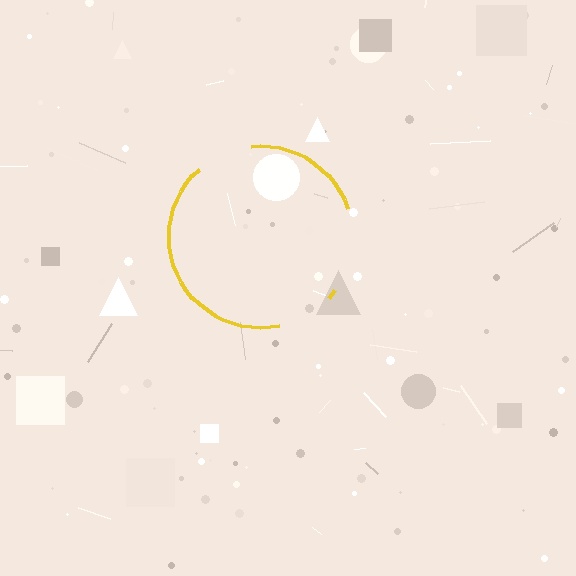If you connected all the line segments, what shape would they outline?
They would outline a circle.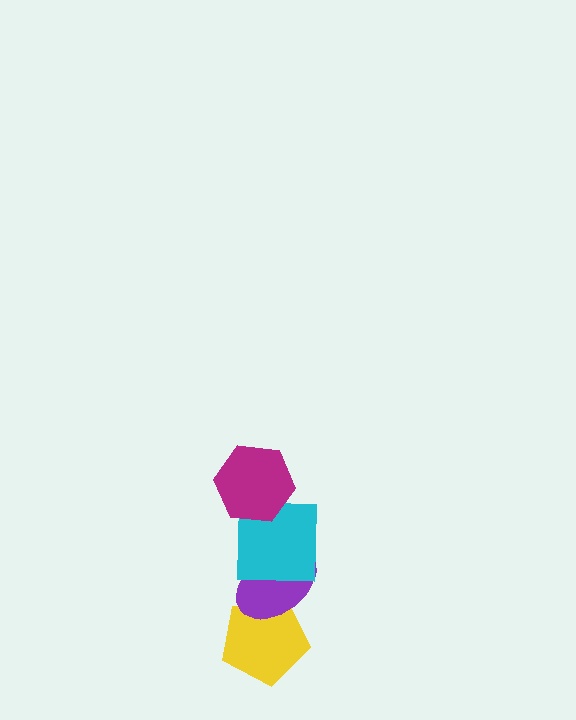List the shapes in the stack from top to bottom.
From top to bottom: the magenta hexagon, the cyan square, the purple ellipse, the yellow pentagon.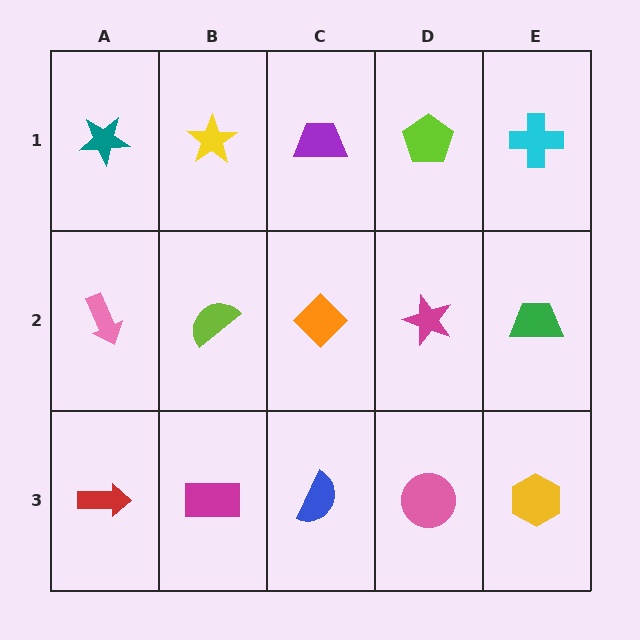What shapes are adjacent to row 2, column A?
A teal star (row 1, column A), a red arrow (row 3, column A), a lime semicircle (row 2, column B).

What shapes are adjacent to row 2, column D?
A lime pentagon (row 1, column D), a pink circle (row 3, column D), an orange diamond (row 2, column C), a green trapezoid (row 2, column E).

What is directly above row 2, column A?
A teal star.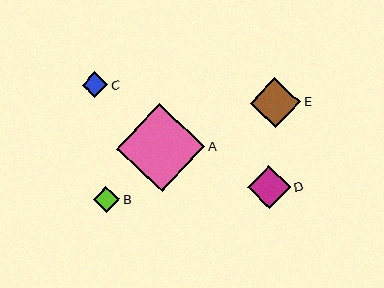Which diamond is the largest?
Diamond A is the largest with a size of approximately 88 pixels.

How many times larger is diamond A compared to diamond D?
Diamond A is approximately 2.0 times the size of diamond D.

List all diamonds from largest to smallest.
From largest to smallest: A, E, D, B, C.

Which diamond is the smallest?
Diamond C is the smallest with a size of approximately 26 pixels.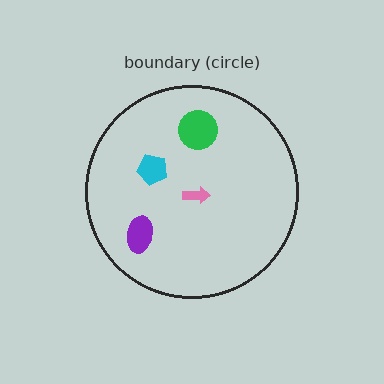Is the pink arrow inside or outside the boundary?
Inside.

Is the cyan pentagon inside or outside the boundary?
Inside.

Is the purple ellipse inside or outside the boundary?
Inside.